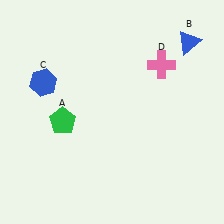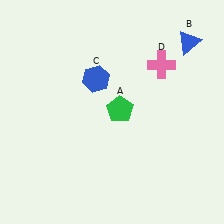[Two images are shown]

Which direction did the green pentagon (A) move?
The green pentagon (A) moved right.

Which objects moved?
The objects that moved are: the green pentagon (A), the blue hexagon (C).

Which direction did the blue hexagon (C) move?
The blue hexagon (C) moved right.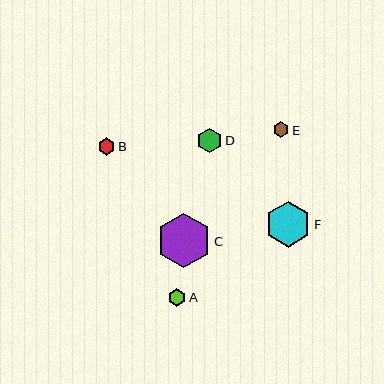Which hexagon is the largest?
Hexagon C is the largest with a size of approximately 55 pixels.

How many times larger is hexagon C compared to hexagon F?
Hexagon C is approximately 1.2 times the size of hexagon F.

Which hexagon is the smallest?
Hexagon E is the smallest with a size of approximately 15 pixels.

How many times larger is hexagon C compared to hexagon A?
Hexagon C is approximately 3.1 times the size of hexagon A.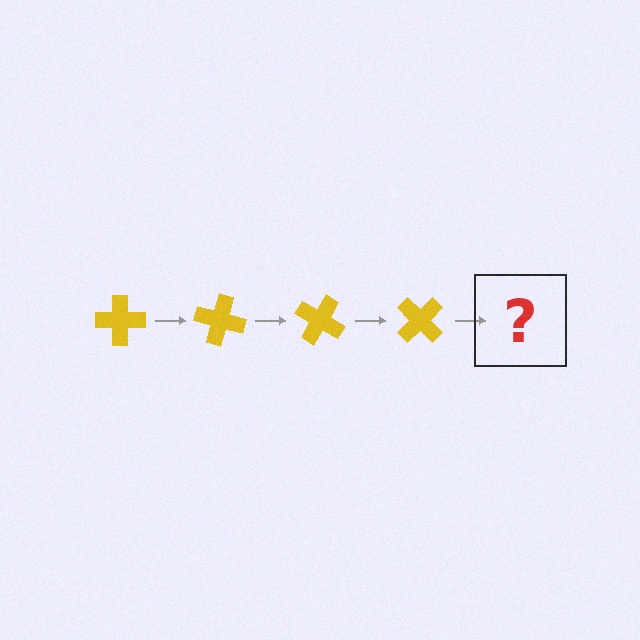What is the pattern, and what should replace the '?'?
The pattern is that the cross rotates 15 degrees each step. The '?' should be a yellow cross rotated 60 degrees.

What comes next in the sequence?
The next element should be a yellow cross rotated 60 degrees.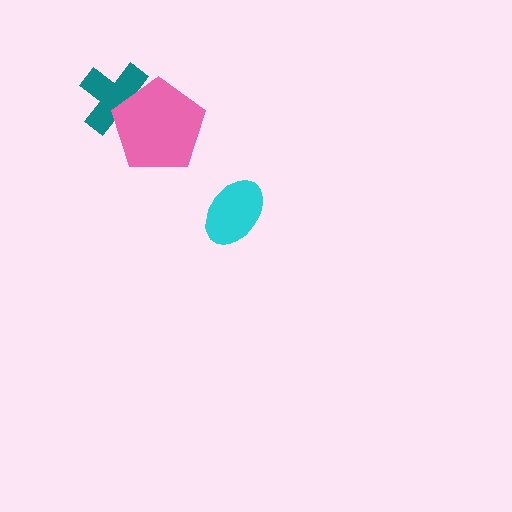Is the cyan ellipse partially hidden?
No, no other shape covers it.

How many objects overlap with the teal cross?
1 object overlaps with the teal cross.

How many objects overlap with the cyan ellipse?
0 objects overlap with the cyan ellipse.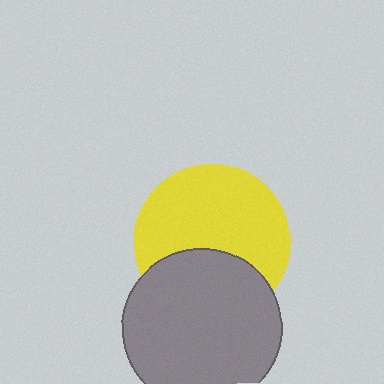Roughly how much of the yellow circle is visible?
Most of it is visible (roughly 65%).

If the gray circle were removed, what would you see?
You would see the complete yellow circle.